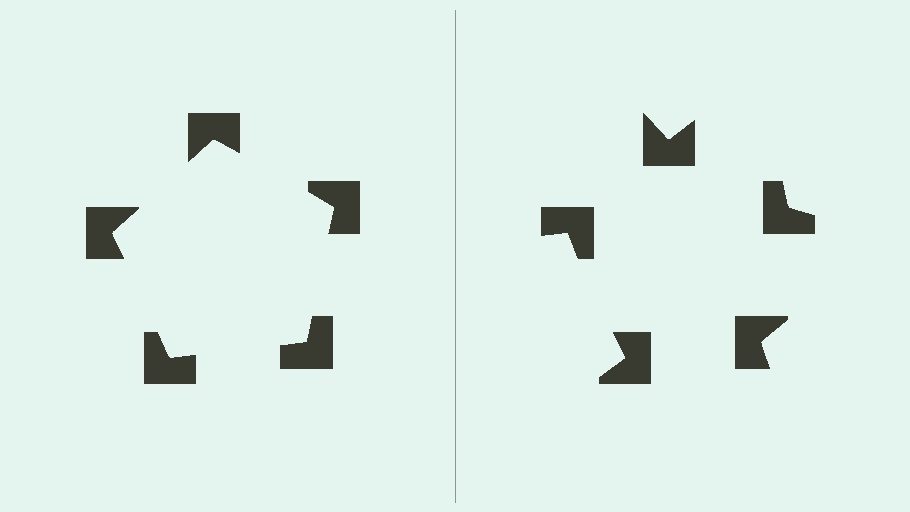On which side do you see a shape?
An illusory pentagon appears on the left side. On the right side the wedge cuts are rotated, so no coherent shape forms.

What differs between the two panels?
The notched squares are positioned identically on both sides; only the wedge orientations differ. On the left they align to a pentagon; on the right they are misaligned.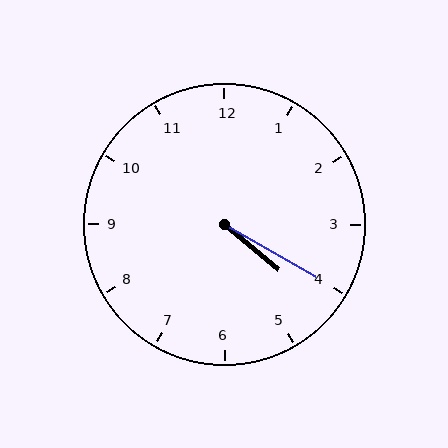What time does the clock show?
4:20.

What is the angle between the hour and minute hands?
Approximately 10 degrees.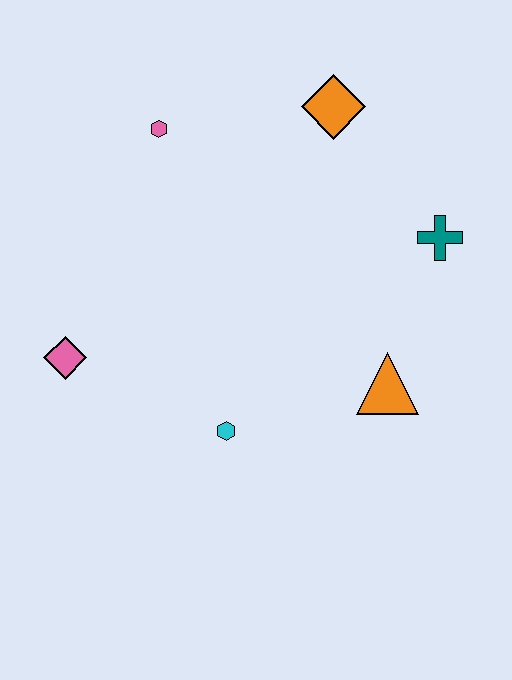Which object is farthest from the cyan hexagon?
The orange diamond is farthest from the cyan hexagon.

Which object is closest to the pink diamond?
The cyan hexagon is closest to the pink diamond.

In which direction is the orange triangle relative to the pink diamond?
The orange triangle is to the right of the pink diamond.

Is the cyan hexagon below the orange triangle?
Yes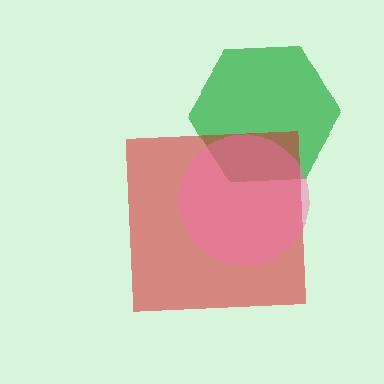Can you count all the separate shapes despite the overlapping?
Yes, there are 3 separate shapes.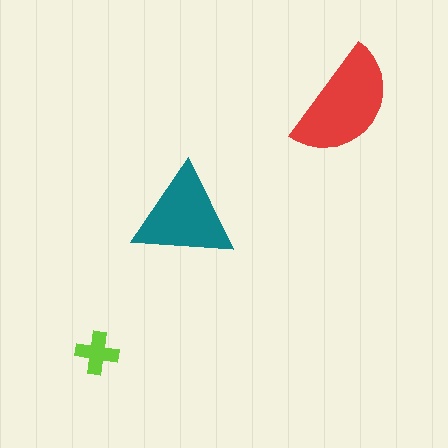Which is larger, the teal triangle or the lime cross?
The teal triangle.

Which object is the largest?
The red semicircle.